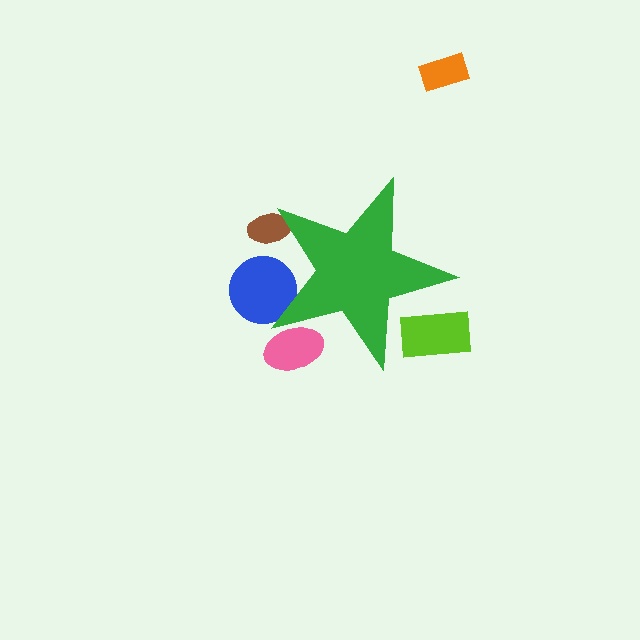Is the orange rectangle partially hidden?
No, the orange rectangle is fully visible.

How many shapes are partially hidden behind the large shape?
4 shapes are partially hidden.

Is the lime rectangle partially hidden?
Yes, the lime rectangle is partially hidden behind the green star.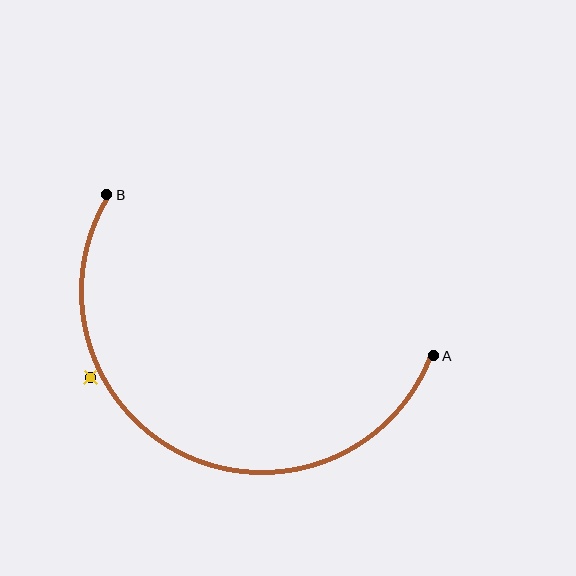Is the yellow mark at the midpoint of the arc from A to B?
No — the yellow mark does not lie on the arc at all. It sits slightly outside the curve.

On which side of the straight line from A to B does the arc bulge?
The arc bulges below the straight line connecting A and B.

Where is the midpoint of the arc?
The arc midpoint is the point on the curve farthest from the straight line joining A and B. It sits below that line.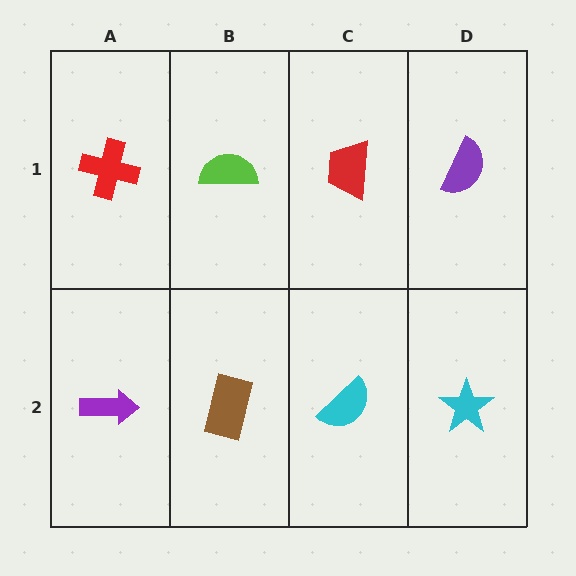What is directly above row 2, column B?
A lime semicircle.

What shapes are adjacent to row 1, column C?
A cyan semicircle (row 2, column C), a lime semicircle (row 1, column B), a purple semicircle (row 1, column D).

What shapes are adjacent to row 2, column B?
A lime semicircle (row 1, column B), a purple arrow (row 2, column A), a cyan semicircle (row 2, column C).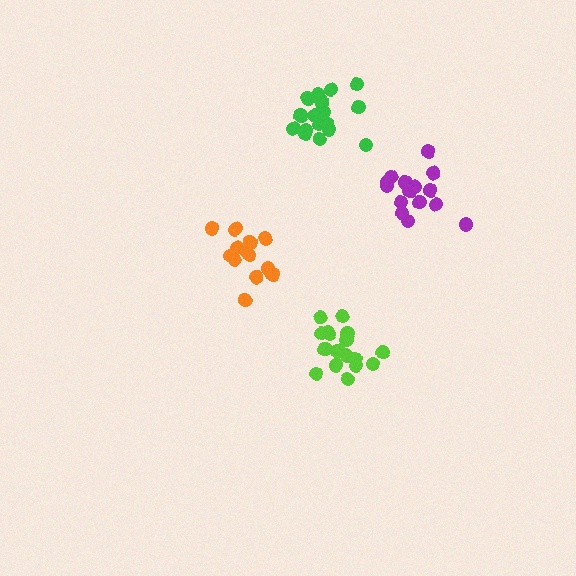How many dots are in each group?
Group 1: 14 dots, Group 2: 18 dots, Group 3: 19 dots, Group 4: 17 dots (68 total).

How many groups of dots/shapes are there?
There are 4 groups.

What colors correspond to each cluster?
The clusters are colored: orange, green, lime, purple.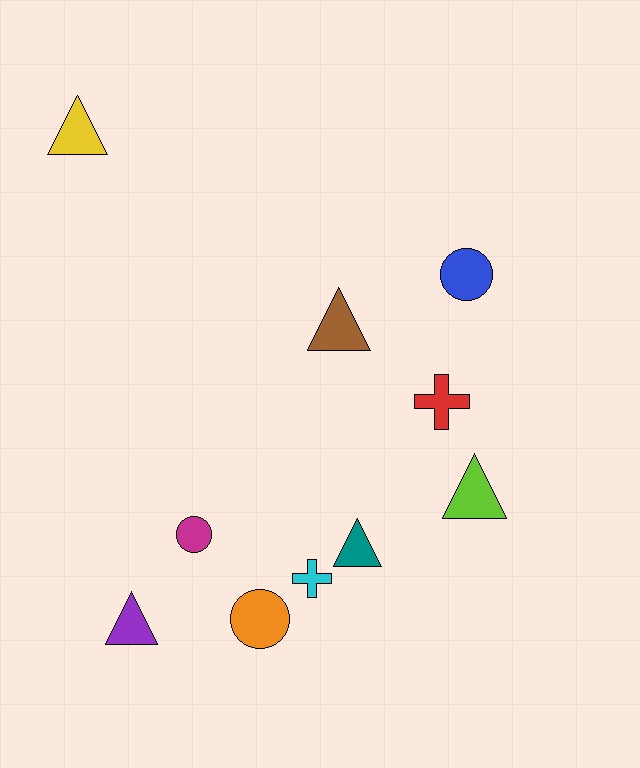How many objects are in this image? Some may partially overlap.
There are 10 objects.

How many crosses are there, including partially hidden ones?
There are 2 crosses.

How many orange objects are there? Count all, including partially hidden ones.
There is 1 orange object.